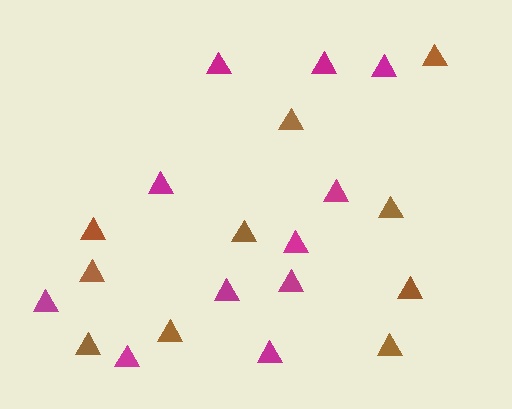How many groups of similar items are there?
There are 2 groups: one group of magenta triangles (11) and one group of brown triangles (10).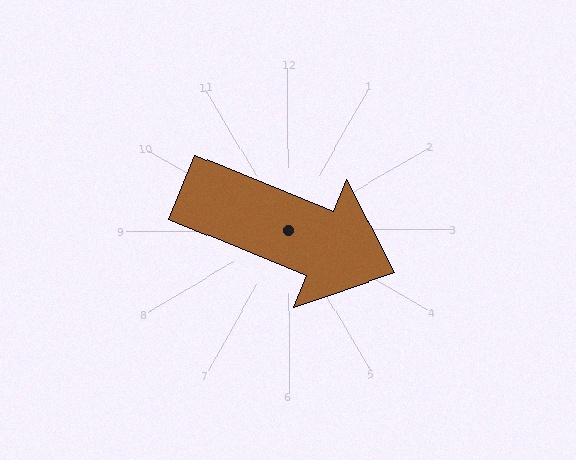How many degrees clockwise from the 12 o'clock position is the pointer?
Approximately 112 degrees.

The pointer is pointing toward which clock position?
Roughly 4 o'clock.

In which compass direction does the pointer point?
East.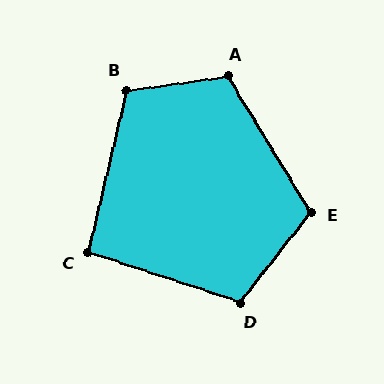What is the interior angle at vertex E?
Approximately 111 degrees (obtuse).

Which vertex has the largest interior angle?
A, at approximately 114 degrees.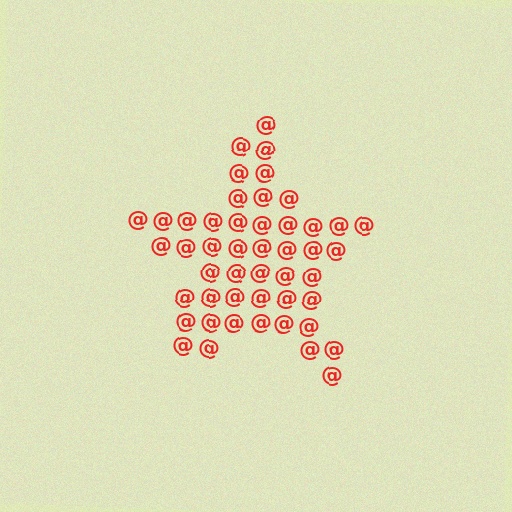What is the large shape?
The large shape is a star.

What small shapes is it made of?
It is made of small at signs.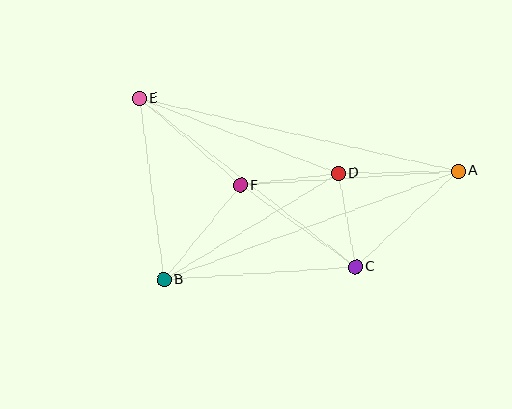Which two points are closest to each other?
Points C and D are closest to each other.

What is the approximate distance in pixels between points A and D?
The distance between A and D is approximately 120 pixels.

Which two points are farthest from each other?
Points A and E are farthest from each other.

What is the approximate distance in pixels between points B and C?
The distance between B and C is approximately 192 pixels.